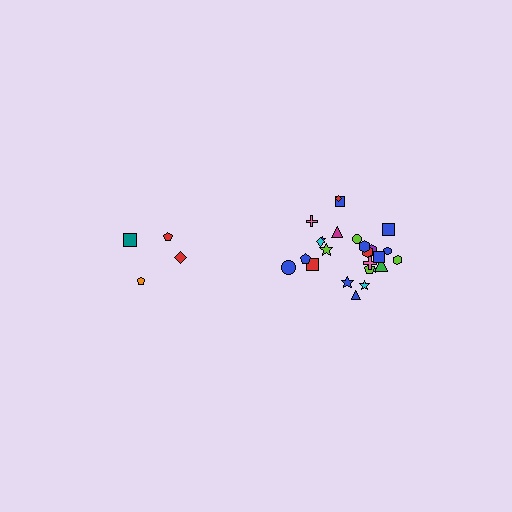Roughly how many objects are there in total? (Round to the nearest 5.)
Roughly 30 objects in total.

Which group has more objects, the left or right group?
The right group.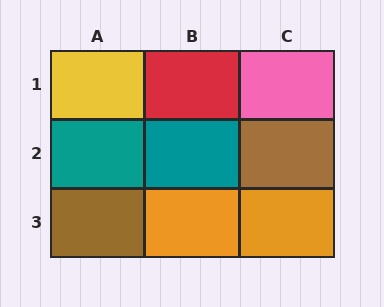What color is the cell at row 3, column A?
Brown.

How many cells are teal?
2 cells are teal.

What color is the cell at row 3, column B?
Orange.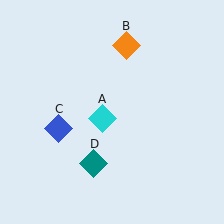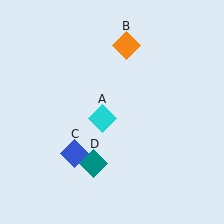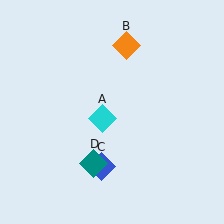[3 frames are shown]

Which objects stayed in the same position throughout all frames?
Cyan diamond (object A) and orange diamond (object B) and teal diamond (object D) remained stationary.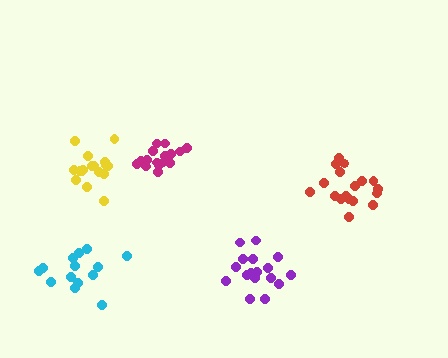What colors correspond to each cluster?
The clusters are colored: purple, cyan, magenta, yellow, red.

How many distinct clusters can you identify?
There are 5 distinct clusters.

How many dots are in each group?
Group 1: 17 dots, Group 2: 14 dots, Group 3: 17 dots, Group 4: 17 dots, Group 5: 18 dots (83 total).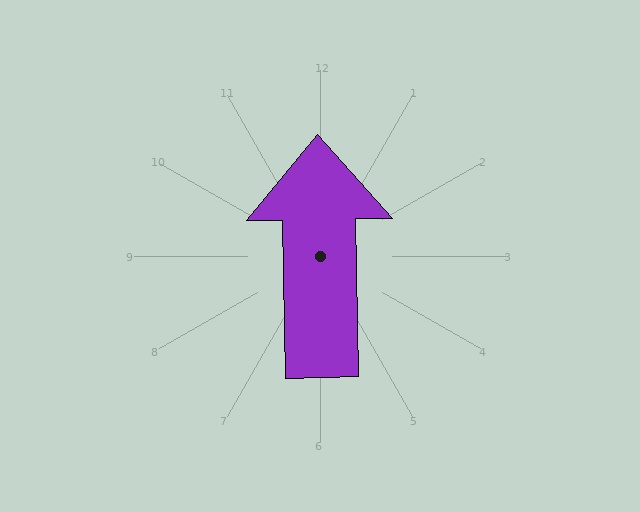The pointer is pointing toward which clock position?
Roughly 12 o'clock.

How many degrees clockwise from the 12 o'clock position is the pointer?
Approximately 359 degrees.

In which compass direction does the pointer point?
North.